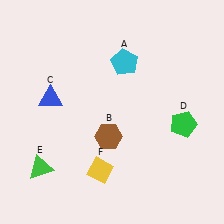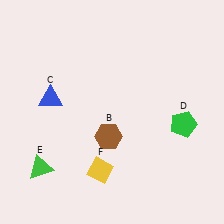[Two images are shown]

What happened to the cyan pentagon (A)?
The cyan pentagon (A) was removed in Image 2. It was in the top-right area of Image 1.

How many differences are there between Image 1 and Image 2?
There is 1 difference between the two images.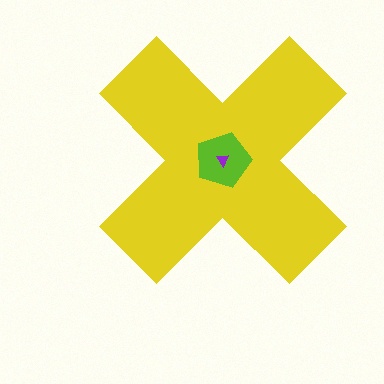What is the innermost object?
The purple triangle.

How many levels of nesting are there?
3.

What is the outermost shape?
The yellow cross.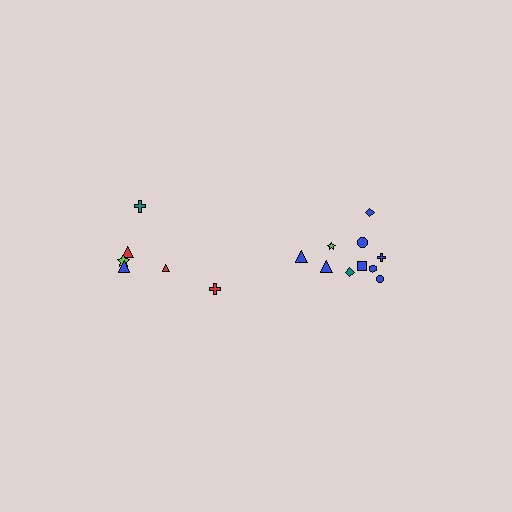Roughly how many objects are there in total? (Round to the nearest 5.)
Roughly 15 objects in total.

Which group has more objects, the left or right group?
The right group.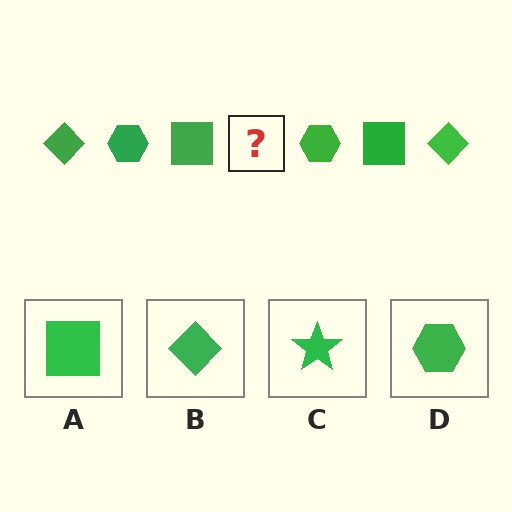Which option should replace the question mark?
Option B.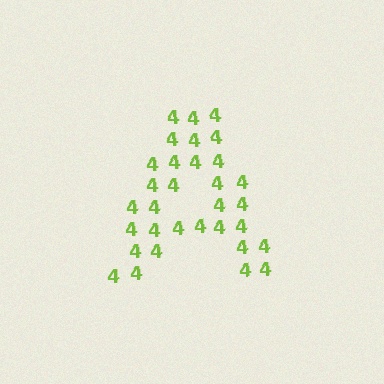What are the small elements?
The small elements are digit 4's.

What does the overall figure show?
The overall figure shows the letter A.